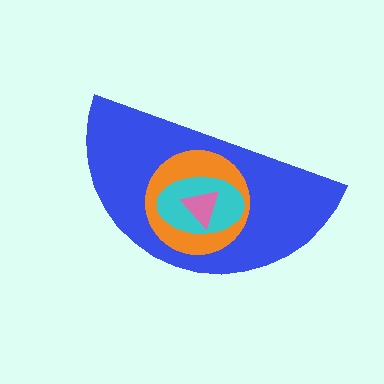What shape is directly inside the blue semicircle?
The orange circle.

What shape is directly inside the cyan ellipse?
The pink triangle.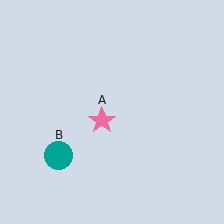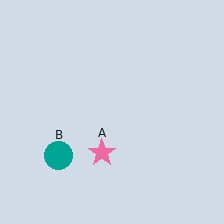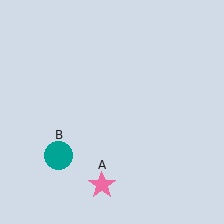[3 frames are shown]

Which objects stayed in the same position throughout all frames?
Teal circle (object B) remained stationary.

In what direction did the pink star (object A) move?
The pink star (object A) moved down.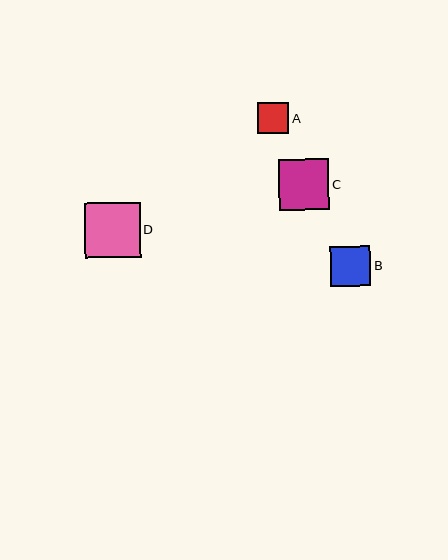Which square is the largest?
Square D is the largest with a size of approximately 56 pixels.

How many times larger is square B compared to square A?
Square B is approximately 1.3 times the size of square A.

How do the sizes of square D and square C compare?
Square D and square C are approximately the same size.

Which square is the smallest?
Square A is the smallest with a size of approximately 31 pixels.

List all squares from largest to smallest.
From largest to smallest: D, C, B, A.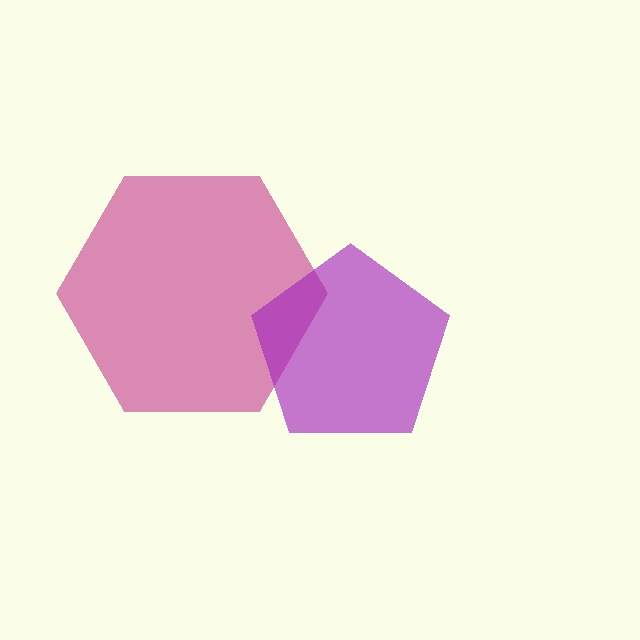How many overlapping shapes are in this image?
There are 2 overlapping shapes in the image.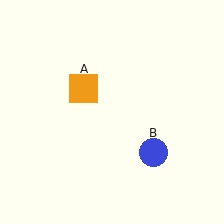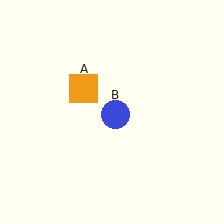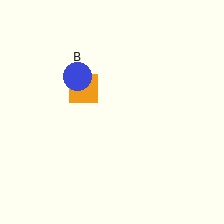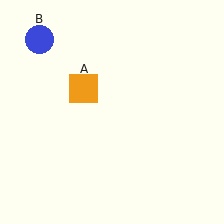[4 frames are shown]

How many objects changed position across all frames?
1 object changed position: blue circle (object B).